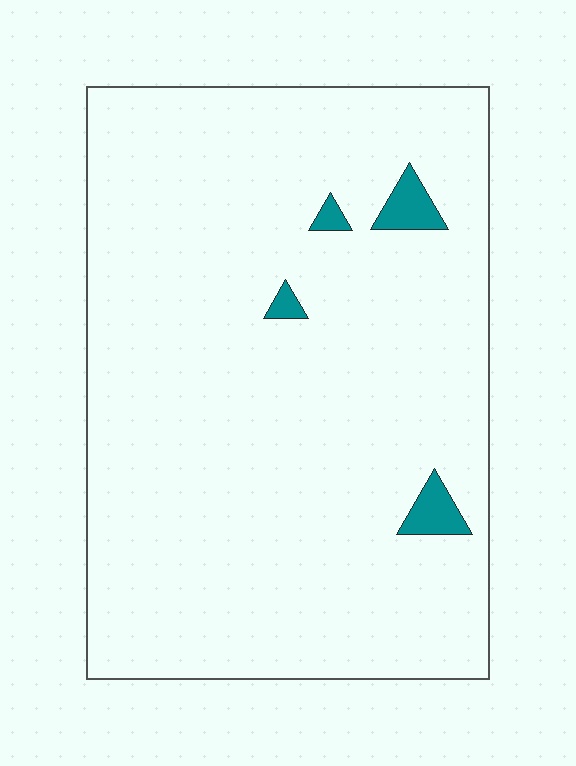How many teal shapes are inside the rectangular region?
4.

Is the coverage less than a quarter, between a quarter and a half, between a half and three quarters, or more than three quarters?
Less than a quarter.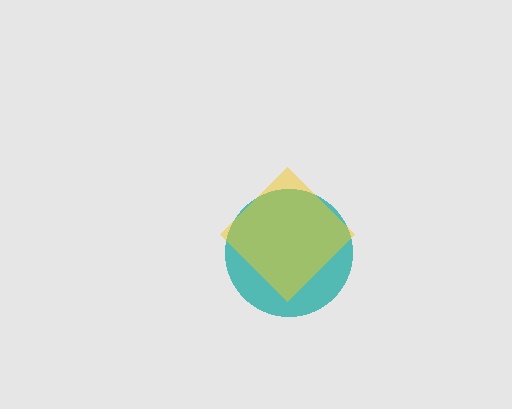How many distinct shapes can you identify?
There are 2 distinct shapes: a teal circle, a yellow diamond.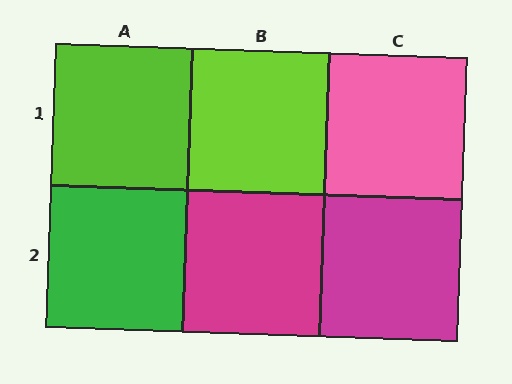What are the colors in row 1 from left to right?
Lime, lime, pink.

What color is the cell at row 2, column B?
Magenta.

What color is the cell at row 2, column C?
Magenta.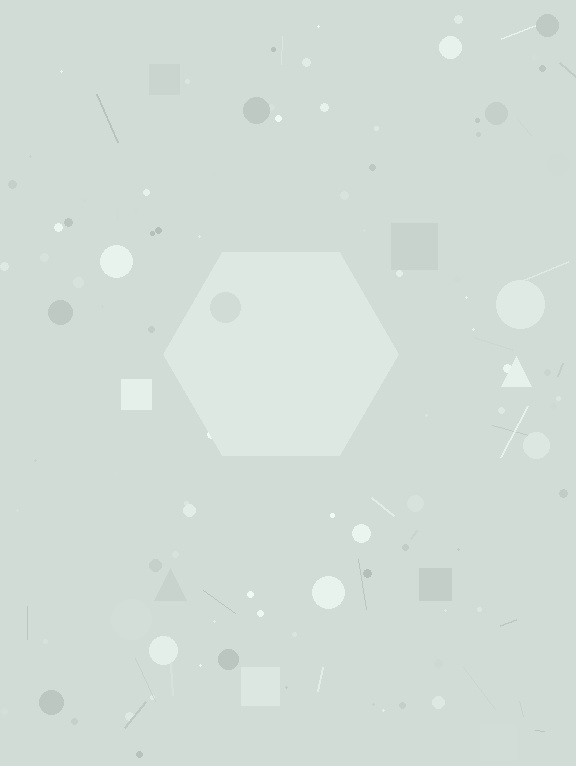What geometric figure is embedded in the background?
A hexagon is embedded in the background.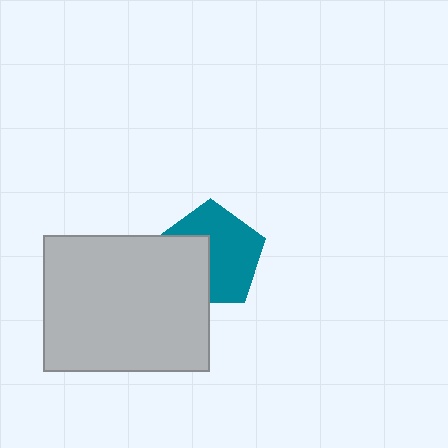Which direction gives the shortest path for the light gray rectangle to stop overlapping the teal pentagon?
Moving toward the lower-left gives the shortest separation.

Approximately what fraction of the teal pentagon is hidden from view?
Roughly 37% of the teal pentagon is hidden behind the light gray rectangle.